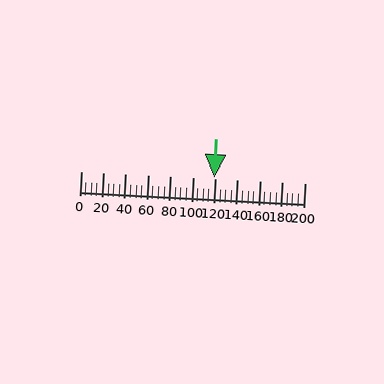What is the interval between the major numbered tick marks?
The major tick marks are spaced 20 units apart.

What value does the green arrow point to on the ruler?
The green arrow points to approximately 120.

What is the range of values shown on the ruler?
The ruler shows values from 0 to 200.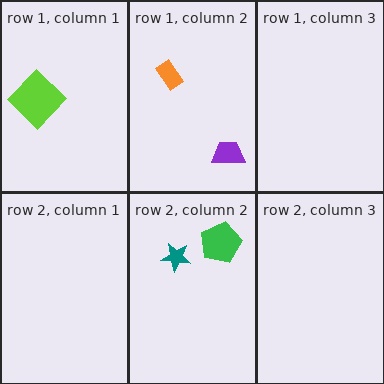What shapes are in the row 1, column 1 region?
The lime diamond.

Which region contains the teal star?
The row 2, column 2 region.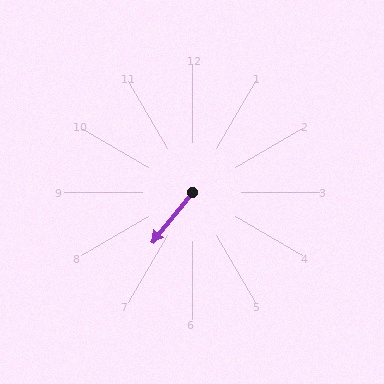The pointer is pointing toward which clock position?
Roughly 7 o'clock.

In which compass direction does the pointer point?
Southwest.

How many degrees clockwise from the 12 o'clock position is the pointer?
Approximately 219 degrees.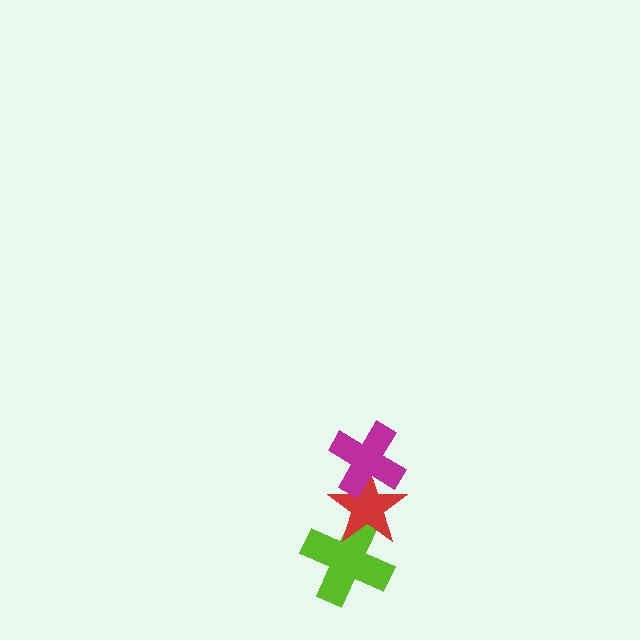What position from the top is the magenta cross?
The magenta cross is 1st from the top.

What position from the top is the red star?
The red star is 2nd from the top.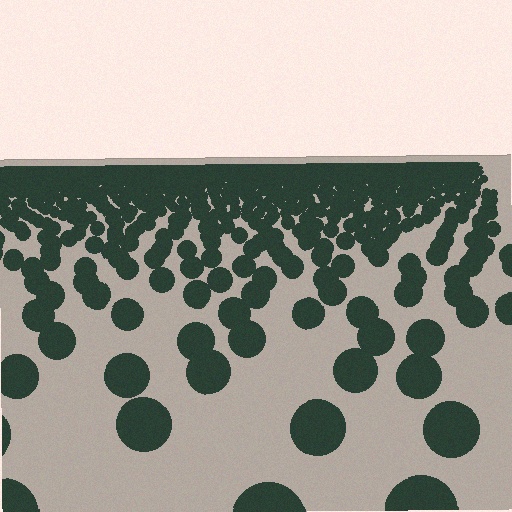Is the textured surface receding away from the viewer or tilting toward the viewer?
The surface is receding away from the viewer. Texture elements get smaller and denser toward the top.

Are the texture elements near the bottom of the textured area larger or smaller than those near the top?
Larger. Near the bottom, elements are closer to the viewer and appear at a bigger on-screen size.